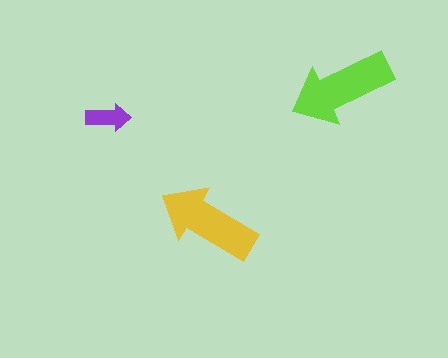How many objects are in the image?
There are 3 objects in the image.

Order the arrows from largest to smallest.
the lime one, the yellow one, the purple one.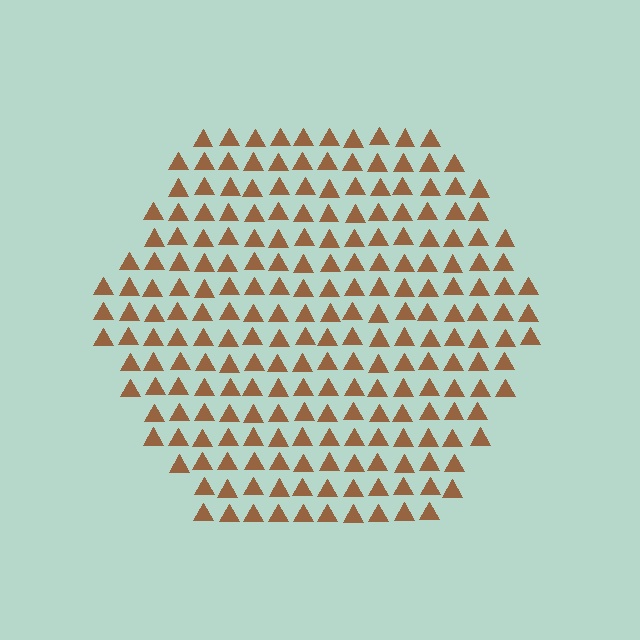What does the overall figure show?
The overall figure shows a hexagon.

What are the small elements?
The small elements are triangles.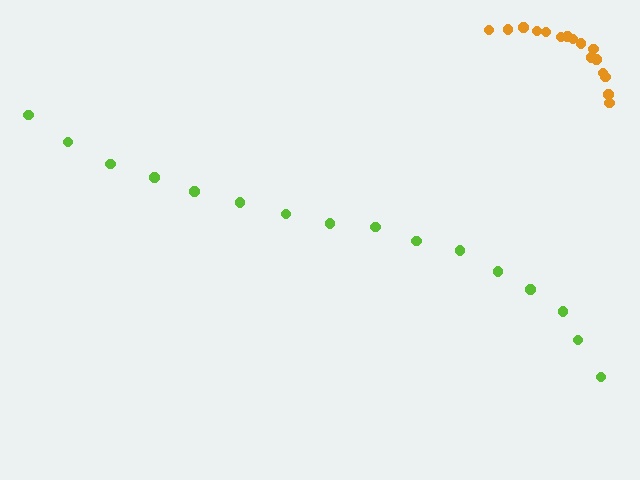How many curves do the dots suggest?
There are 2 distinct paths.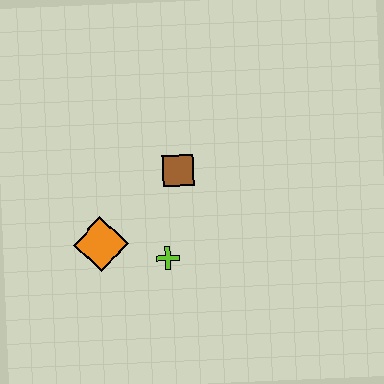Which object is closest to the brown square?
The lime cross is closest to the brown square.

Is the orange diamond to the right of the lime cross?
No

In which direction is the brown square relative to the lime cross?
The brown square is above the lime cross.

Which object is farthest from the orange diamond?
The brown square is farthest from the orange diamond.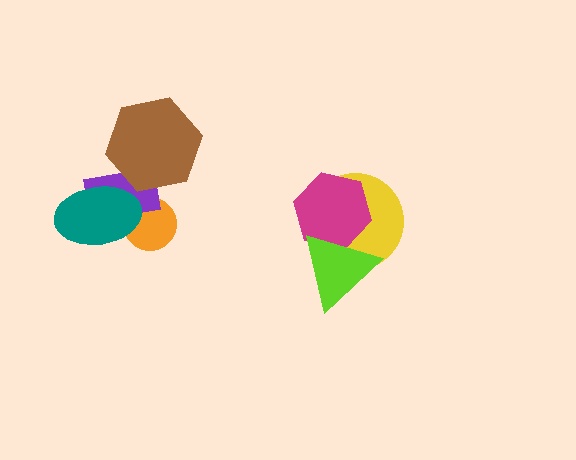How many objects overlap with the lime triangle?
2 objects overlap with the lime triangle.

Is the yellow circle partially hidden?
Yes, it is partially covered by another shape.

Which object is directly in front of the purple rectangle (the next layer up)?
The teal ellipse is directly in front of the purple rectangle.